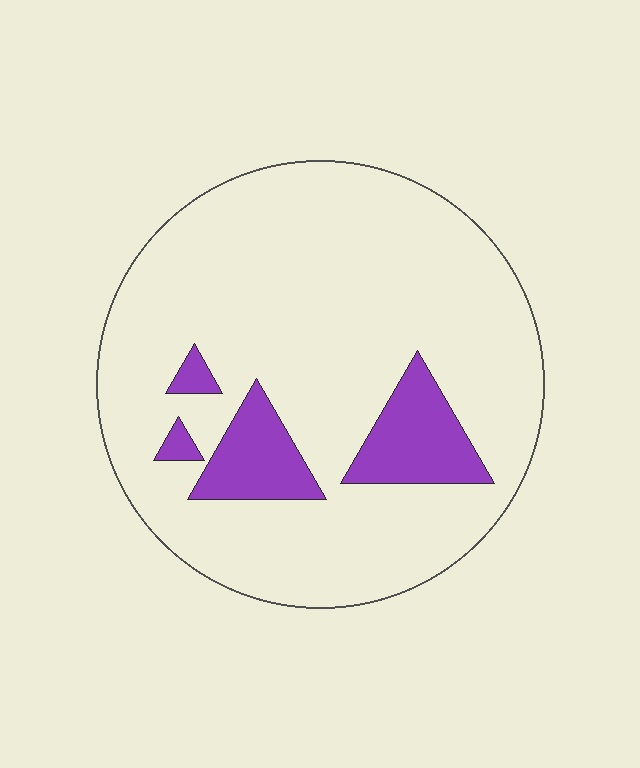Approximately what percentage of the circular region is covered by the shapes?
Approximately 15%.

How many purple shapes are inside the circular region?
4.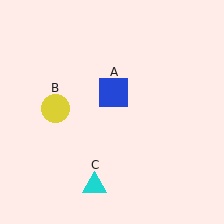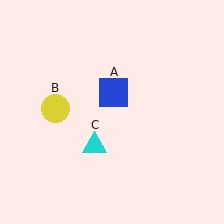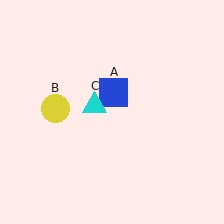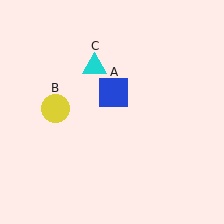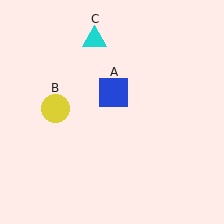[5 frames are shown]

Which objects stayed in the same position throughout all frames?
Blue square (object A) and yellow circle (object B) remained stationary.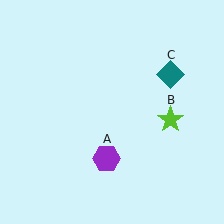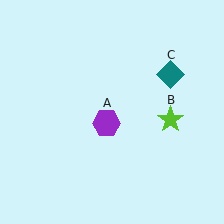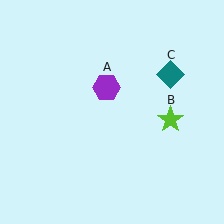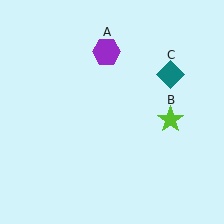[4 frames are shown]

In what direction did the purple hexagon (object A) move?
The purple hexagon (object A) moved up.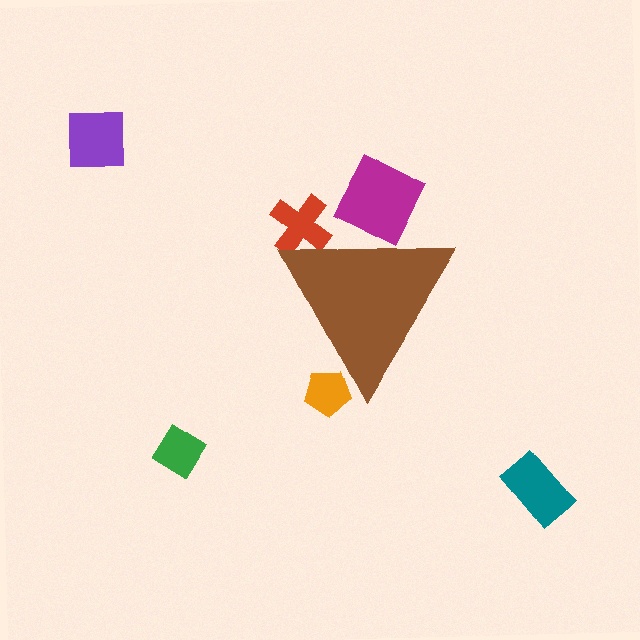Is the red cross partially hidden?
Yes, the red cross is partially hidden behind the brown triangle.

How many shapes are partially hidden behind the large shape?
3 shapes are partially hidden.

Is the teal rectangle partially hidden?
No, the teal rectangle is fully visible.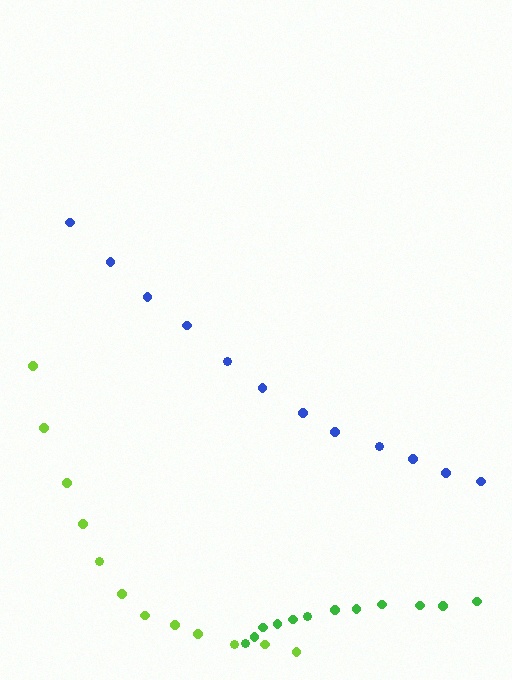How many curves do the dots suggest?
There are 3 distinct paths.